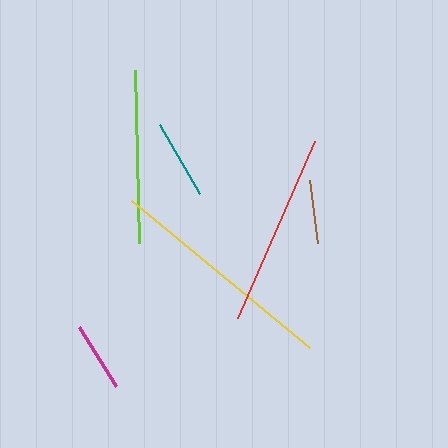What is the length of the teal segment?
The teal segment is approximately 80 pixels long.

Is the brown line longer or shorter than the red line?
The red line is longer than the brown line.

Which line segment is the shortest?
The brown line is the shortest at approximately 63 pixels.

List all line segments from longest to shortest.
From longest to shortest: yellow, red, lime, teal, magenta, brown.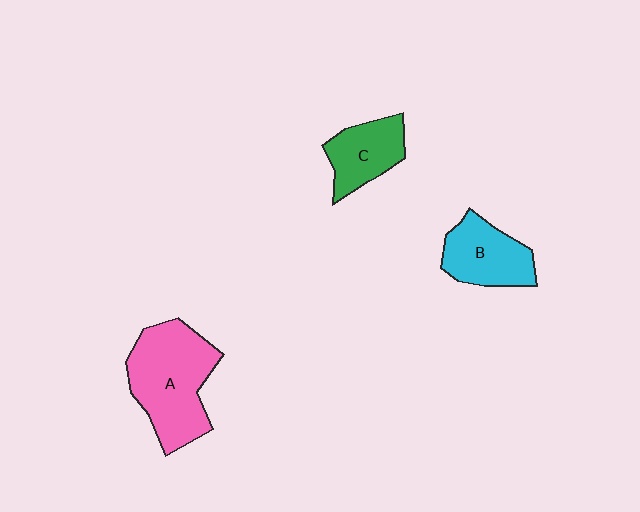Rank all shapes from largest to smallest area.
From largest to smallest: A (pink), B (cyan), C (green).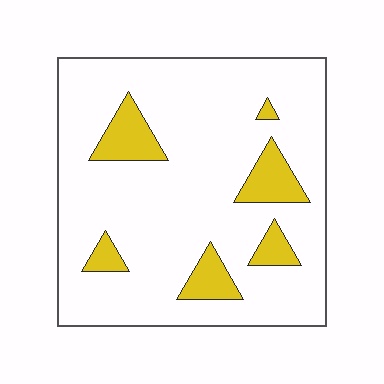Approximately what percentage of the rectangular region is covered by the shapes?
Approximately 15%.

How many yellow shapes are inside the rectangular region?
6.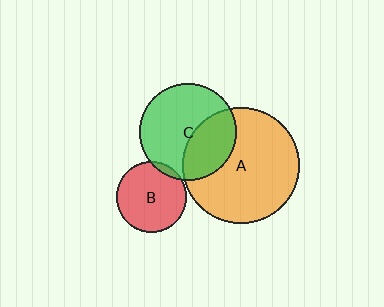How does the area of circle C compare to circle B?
Approximately 1.9 times.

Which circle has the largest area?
Circle A (orange).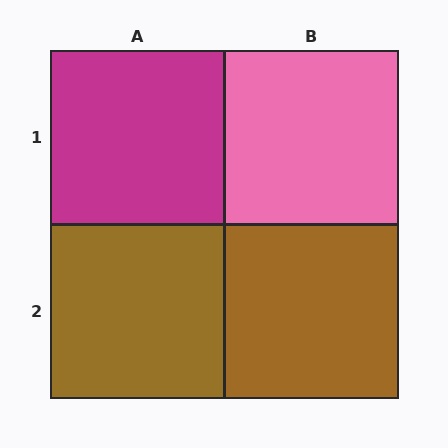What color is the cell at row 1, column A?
Magenta.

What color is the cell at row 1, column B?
Pink.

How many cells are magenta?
1 cell is magenta.